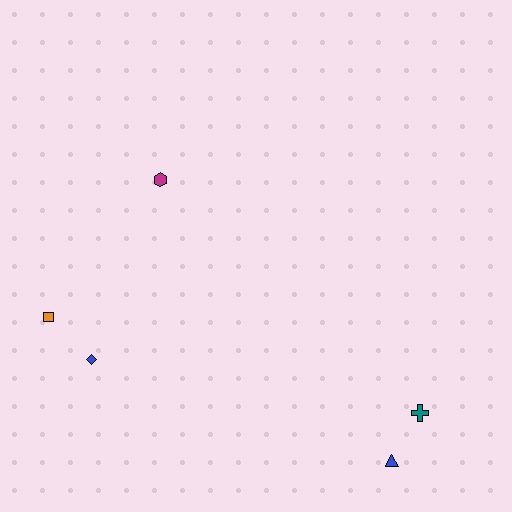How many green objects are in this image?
There are no green objects.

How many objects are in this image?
There are 5 objects.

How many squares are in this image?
There is 1 square.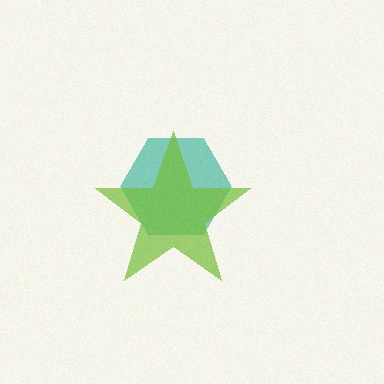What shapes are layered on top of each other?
The layered shapes are: a teal hexagon, a lime star.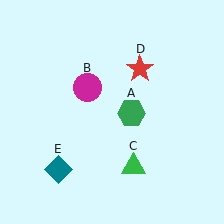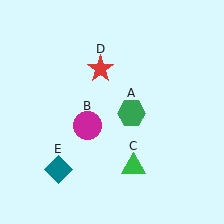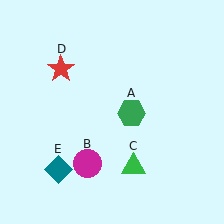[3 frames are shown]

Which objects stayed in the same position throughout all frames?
Green hexagon (object A) and green triangle (object C) and teal diamond (object E) remained stationary.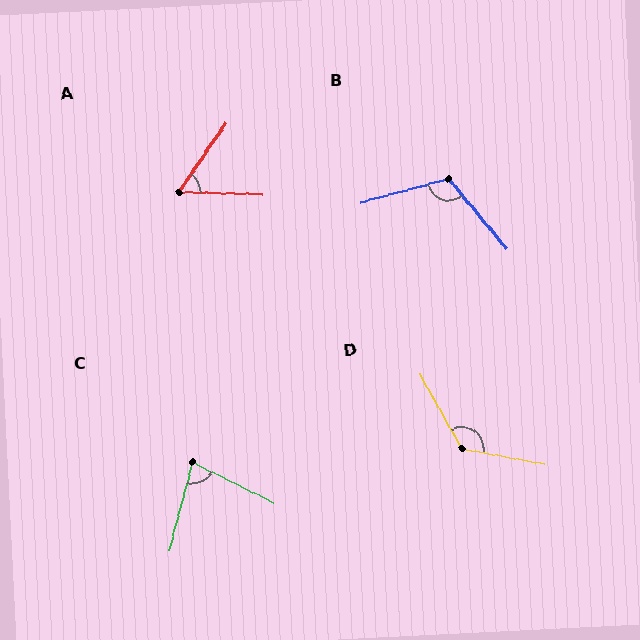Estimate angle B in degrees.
Approximately 115 degrees.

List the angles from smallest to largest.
A (58°), C (78°), B (115°), D (129°).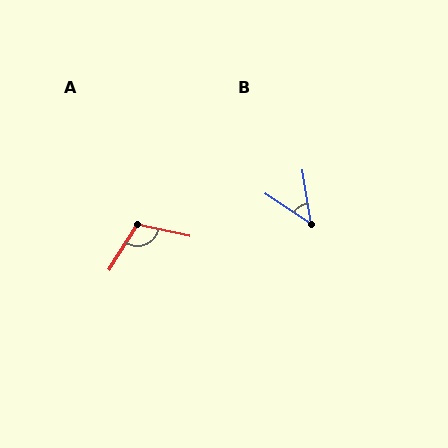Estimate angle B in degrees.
Approximately 47 degrees.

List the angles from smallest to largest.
B (47°), A (109°).